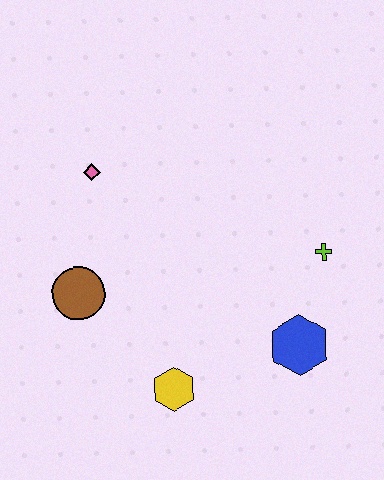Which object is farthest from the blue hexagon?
The pink diamond is farthest from the blue hexagon.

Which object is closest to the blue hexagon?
The lime cross is closest to the blue hexagon.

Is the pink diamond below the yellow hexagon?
No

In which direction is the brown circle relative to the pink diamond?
The brown circle is below the pink diamond.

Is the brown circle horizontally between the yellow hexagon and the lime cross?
No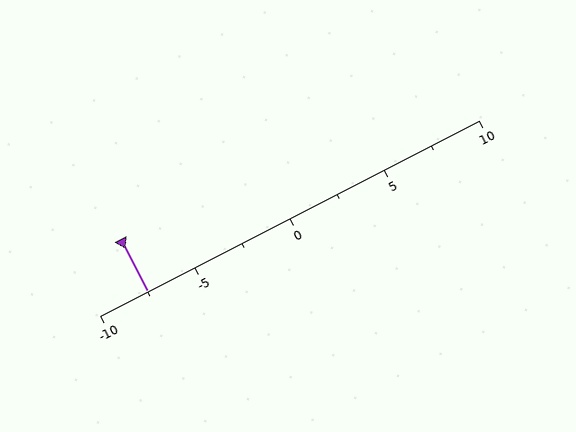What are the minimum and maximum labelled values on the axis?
The axis runs from -10 to 10.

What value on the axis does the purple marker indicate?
The marker indicates approximately -7.5.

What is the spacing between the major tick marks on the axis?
The major ticks are spaced 5 apart.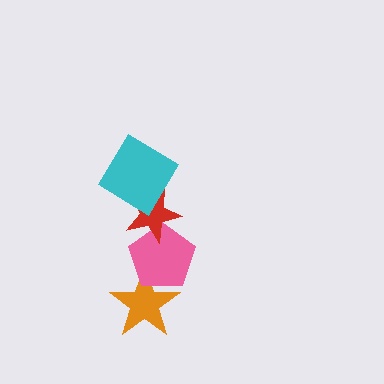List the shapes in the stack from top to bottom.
From top to bottom: the cyan diamond, the red star, the pink pentagon, the orange star.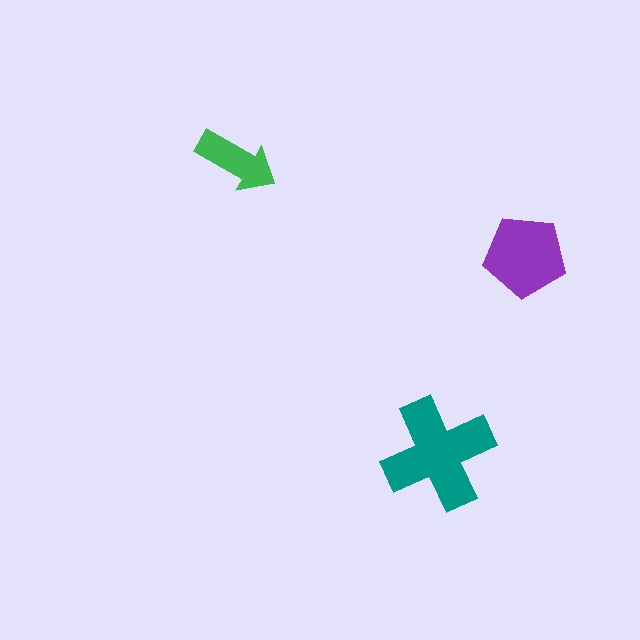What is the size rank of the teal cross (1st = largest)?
1st.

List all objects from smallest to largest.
The green arrow, the purple pentagon, the teal cross.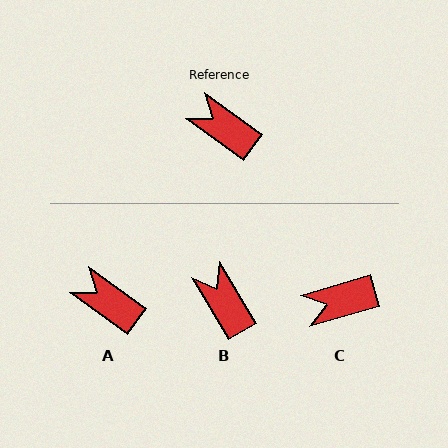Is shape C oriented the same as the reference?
No, it is off by about 52 degrees.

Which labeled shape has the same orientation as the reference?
A.